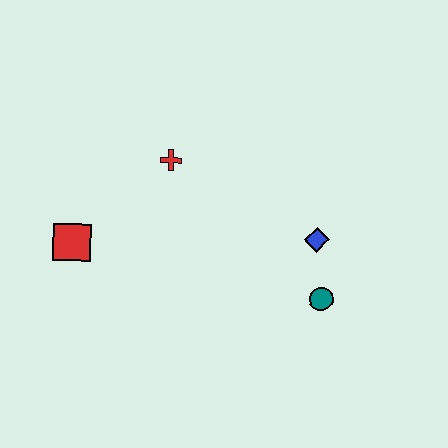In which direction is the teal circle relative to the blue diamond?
The teal circle is below the blue diamond.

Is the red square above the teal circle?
Yes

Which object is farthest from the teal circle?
The red square is farthest from the teal circle.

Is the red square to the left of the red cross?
Yes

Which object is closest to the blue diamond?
The teal circle is closest to the blue diamond.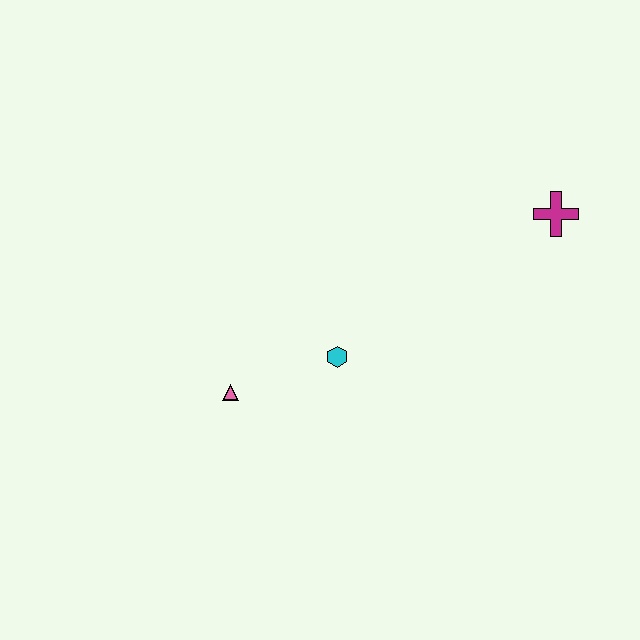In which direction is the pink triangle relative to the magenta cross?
The pink triangle is to the left of the magenta cross.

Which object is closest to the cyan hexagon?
The pink triangle is closest to the cyan hexagon.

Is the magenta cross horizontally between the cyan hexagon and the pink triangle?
No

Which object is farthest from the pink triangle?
The magenta cross is farthest from the pink triangle.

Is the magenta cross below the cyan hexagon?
No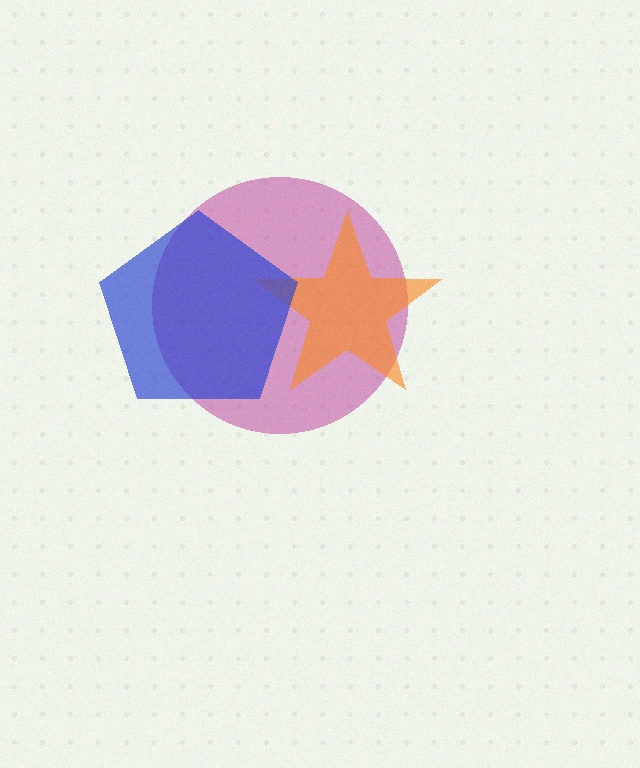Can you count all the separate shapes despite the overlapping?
Yes, there are 3 separate shapes.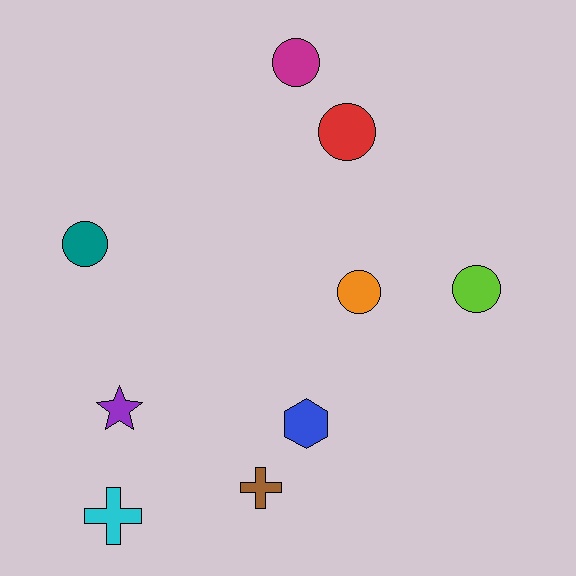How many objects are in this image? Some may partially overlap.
There are 9 objects.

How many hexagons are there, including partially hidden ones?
There is 1 hexagon.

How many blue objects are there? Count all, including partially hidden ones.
There is 1 blue object.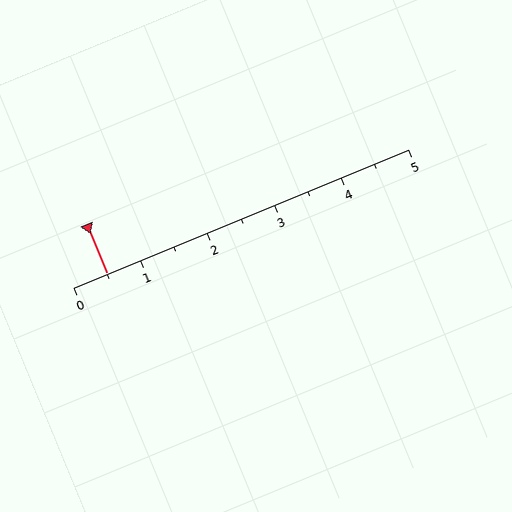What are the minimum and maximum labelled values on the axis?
The axis runs from 0 to 5.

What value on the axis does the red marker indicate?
The marker indicates approximately 0.5.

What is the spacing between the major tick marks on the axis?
The major ticks are spaced 1 apart.